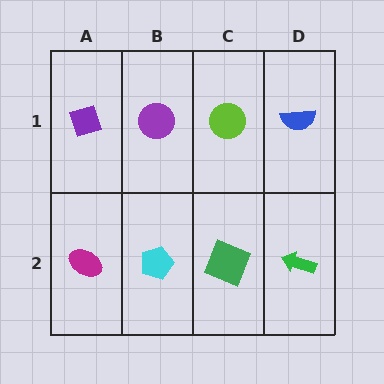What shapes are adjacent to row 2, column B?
A purple circle (row 1, column B), a magenta ellipse (row 2, column A), a green square (row 2, column C).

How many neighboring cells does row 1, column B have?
3.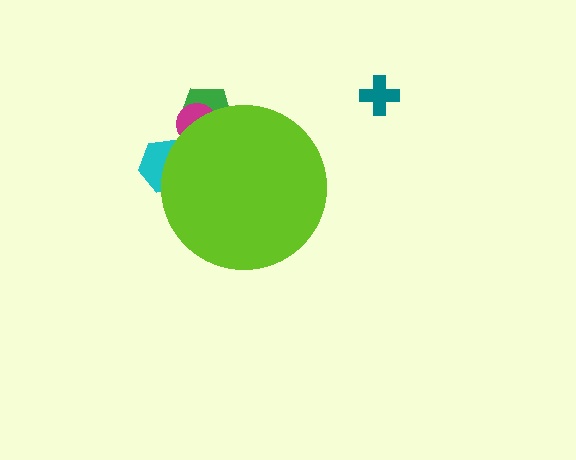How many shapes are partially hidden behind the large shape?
3 shapes are partially hidden.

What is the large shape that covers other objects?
A lime circle.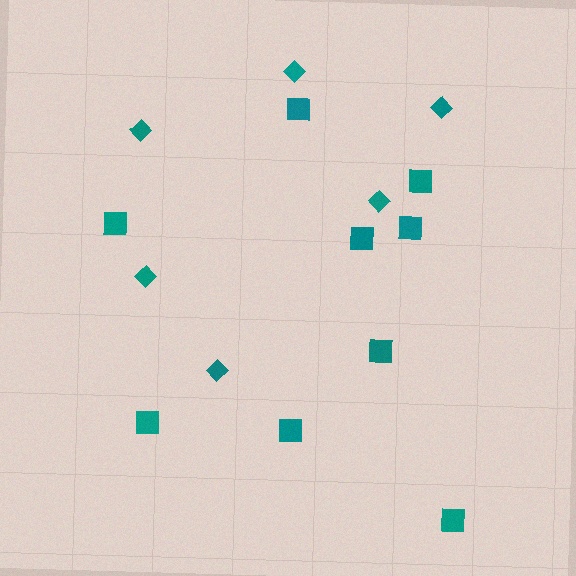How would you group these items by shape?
There are 2 groups: one group of diamonds (6) and one group of squares (9).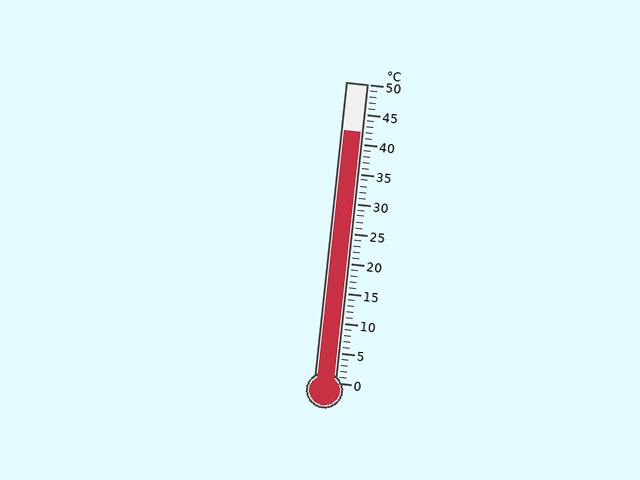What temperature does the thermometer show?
The thermometer shows approximately 42°C.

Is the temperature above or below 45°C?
The temperature is below 45°C.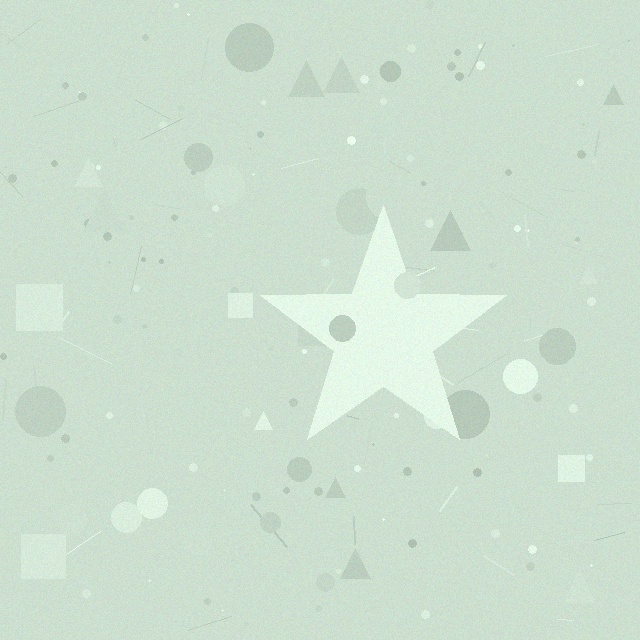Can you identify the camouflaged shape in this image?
The camouflaged shape is a star.